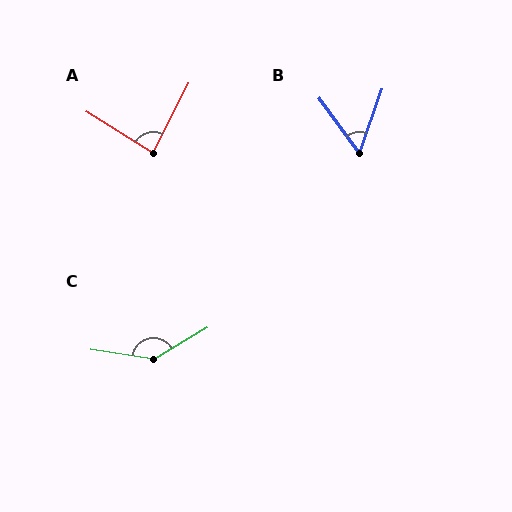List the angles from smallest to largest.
B (55°), A (85°), C (141°).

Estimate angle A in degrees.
Approximately 85 degrees.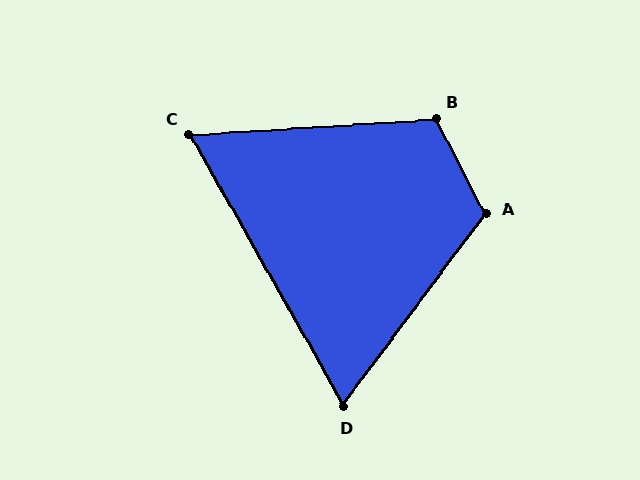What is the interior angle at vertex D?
Approximately 66 degrees (acute).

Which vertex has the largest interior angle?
A, at approximately 116 degrees.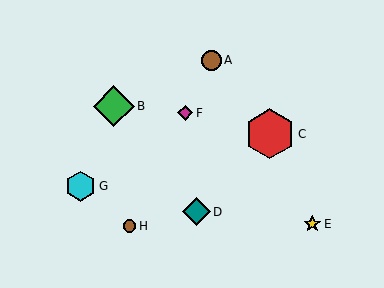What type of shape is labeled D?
Shape D is a teal diamond.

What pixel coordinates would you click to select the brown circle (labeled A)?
Click at (212, 60) to select the brown circle A.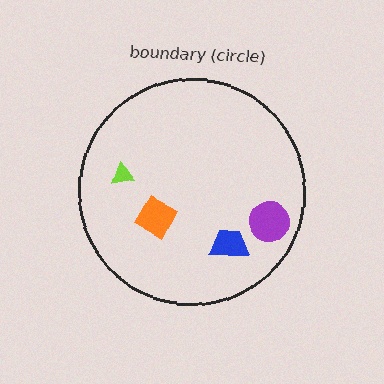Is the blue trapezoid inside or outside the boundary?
Inside.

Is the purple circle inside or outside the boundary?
Inside.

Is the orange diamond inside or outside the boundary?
Inside.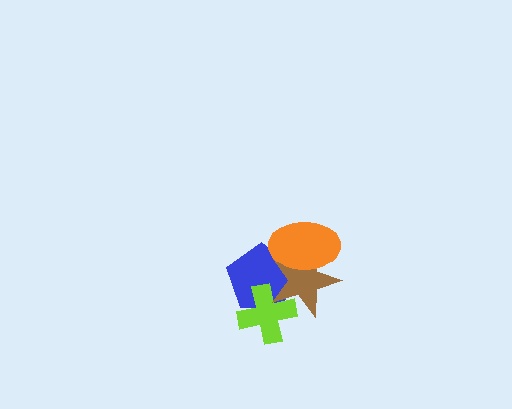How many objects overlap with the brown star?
3 objects overlap with the brown star.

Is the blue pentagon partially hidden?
Yes, it is partially covered by another shape.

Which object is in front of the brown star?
The orange ellipse is in front of the brown star.